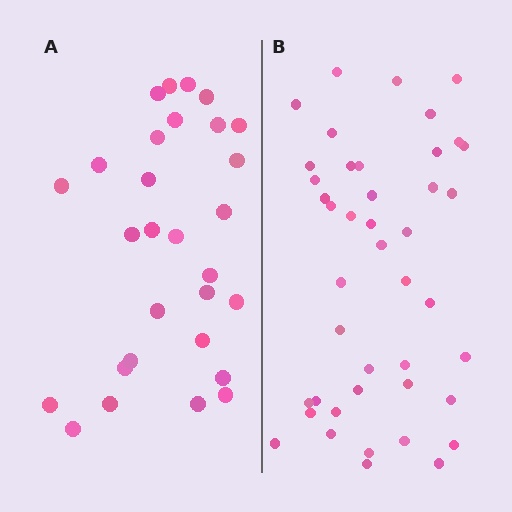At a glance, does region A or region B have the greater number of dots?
Region B (the right region) has more dots.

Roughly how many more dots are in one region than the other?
Region B has approximately 15 more dots than region A.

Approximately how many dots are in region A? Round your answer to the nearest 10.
About 30 dots. (The exact count is 29, which rounds to 30.)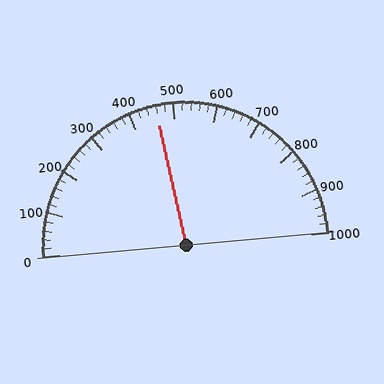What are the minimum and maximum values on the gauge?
The gauge ranges from 0 to 1000.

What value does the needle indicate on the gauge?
The needle indicates approximately 460.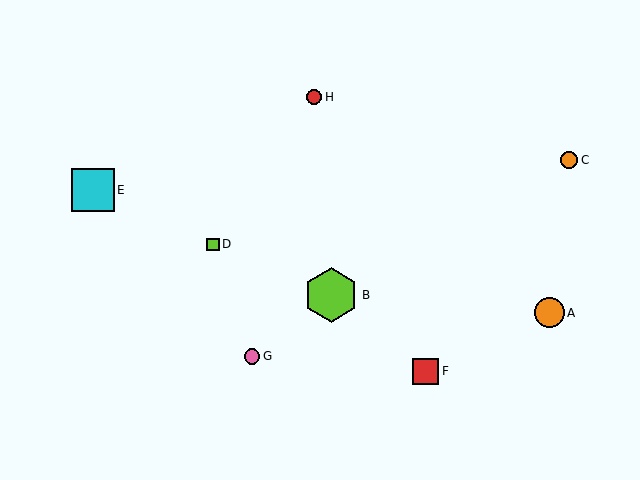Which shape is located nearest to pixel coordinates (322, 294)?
The lime hexagon (labeled B) at (331, 295) is nearest to that location.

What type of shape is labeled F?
Shape F is a red square.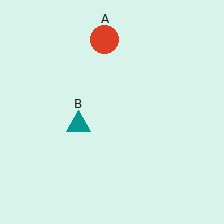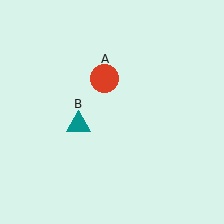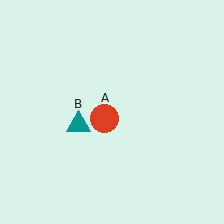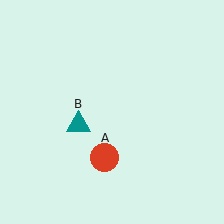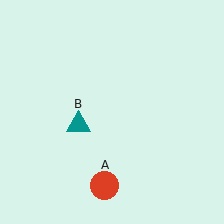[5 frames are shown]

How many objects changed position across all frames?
1 object changed position: red circle (object A).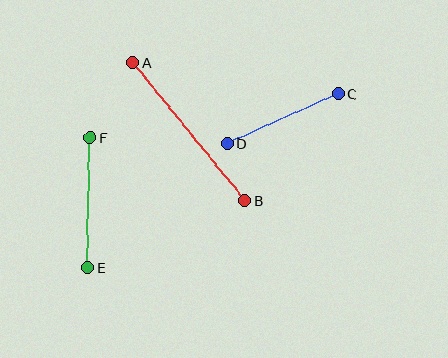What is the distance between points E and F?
The distance is approximately 130 pixels.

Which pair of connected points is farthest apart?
Points A and B are farthest apart.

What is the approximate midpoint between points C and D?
The midpoint is at approximately (283, 119) pixels.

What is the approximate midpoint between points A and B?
The midpoint is at approximately (189, 132) pixels.